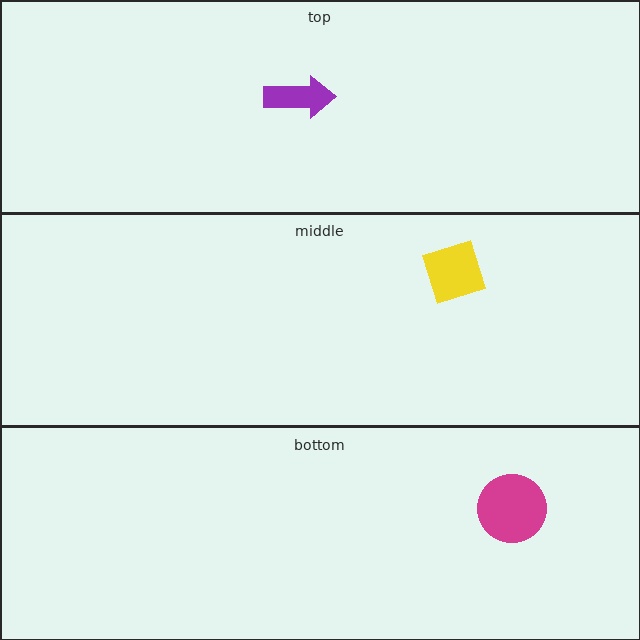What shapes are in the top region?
The purple arrow.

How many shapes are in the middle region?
1.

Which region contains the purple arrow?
The top region.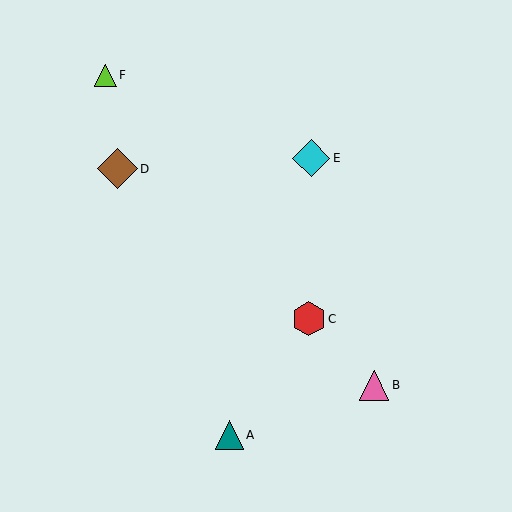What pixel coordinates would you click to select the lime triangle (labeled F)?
Click at (105, 75) to select the lime triangle F.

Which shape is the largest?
The brown diamond (labeled D) is the largest.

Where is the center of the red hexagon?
The center of the red hexagon is at (309, 319).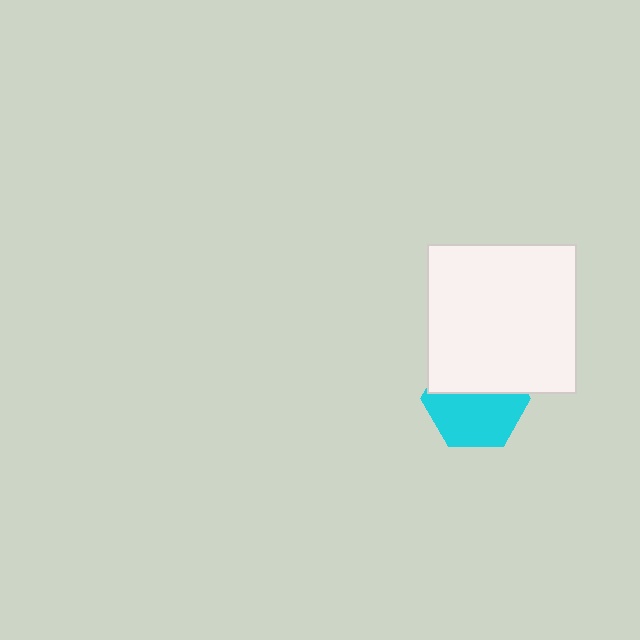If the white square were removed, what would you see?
You would see the complete cyan hexagon.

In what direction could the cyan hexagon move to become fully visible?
The cyan hexagon could move down. That would shift it out from behind the white square entirely.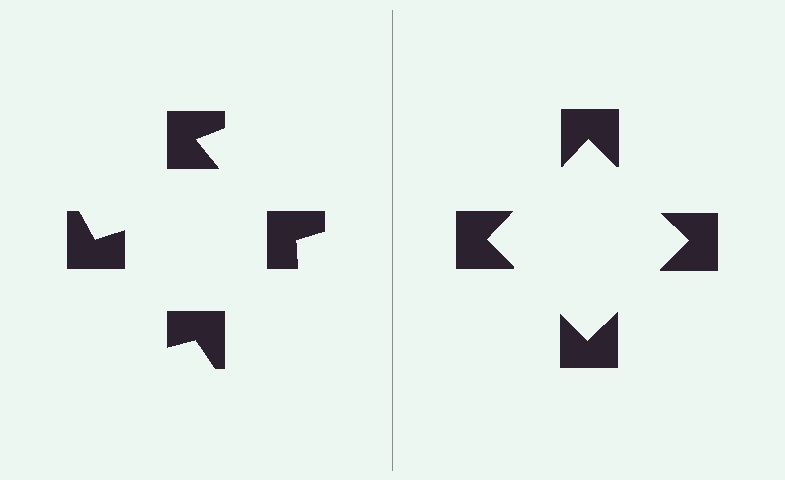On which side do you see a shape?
An illusory square appears on the right side. On the left side the wedge cuts are rotated, so no coherent shape forms.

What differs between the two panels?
The notched squares are positioned identically on both sides; only the wedge orientations differ. On the right they align to a square; on the left they are misaligned.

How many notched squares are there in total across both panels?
8 — 4 on each side.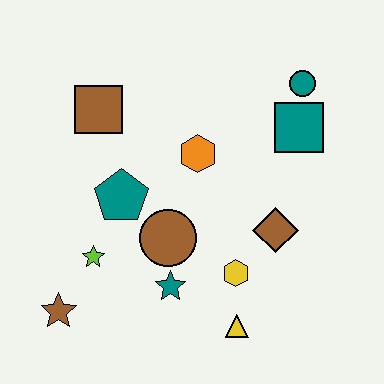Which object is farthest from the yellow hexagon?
The brown square is farthest from the yellow hexagon.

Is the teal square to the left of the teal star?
No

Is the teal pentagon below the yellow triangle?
No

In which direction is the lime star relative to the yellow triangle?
The lime star is to the left of the yellow triangle.